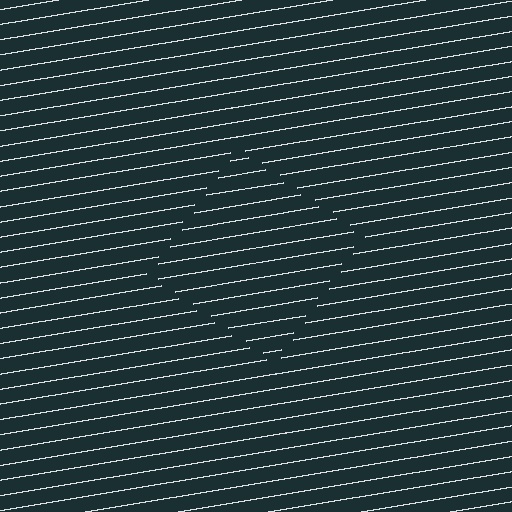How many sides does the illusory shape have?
4 sides — the line-ends trace a square.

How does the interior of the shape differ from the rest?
The interior of the shape contains the same grating, shifted by half a period — the contour is defined by the phase discontinuity where line-ends from the inner and outer gratings abut.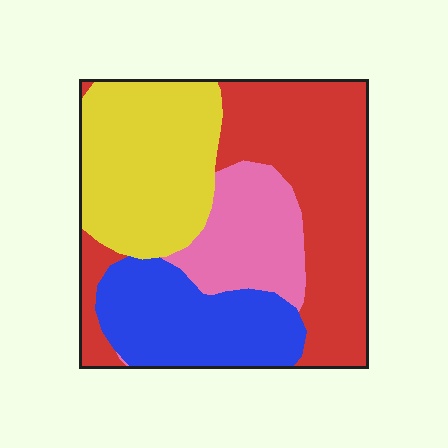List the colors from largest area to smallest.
From largest to smallest: red, yellow, blue, pink.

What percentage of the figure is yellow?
Yellow takes up between a quarter and a half of the figure.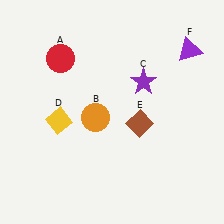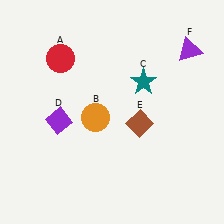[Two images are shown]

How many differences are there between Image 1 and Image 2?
There are 2 differences between the two images.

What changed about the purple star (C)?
In Image 1, C is purple. In Image 2, it changed to teal.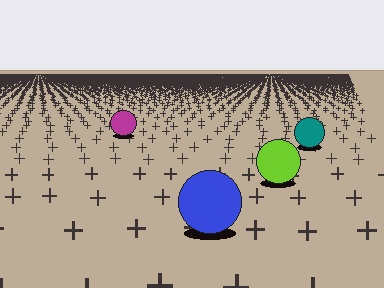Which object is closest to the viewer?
The blue circle is closest. The texture marks near it are larger and more spread out.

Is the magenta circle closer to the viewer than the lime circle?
No. The lime circle is closer — you can tell from the texture gradient: the ground texture is coarser near it.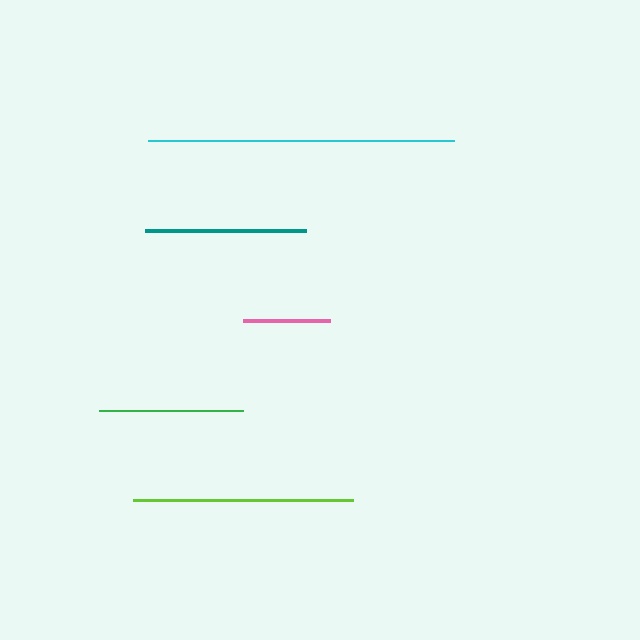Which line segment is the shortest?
The pink line is the shortest at approximately 87 pixels.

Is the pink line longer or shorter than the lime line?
The lime line is longer than the pink line.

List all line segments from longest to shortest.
From longest to shortest: cyan, lime, teal, green, pink.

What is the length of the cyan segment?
The cyan segment is approximately 305 pixels long.